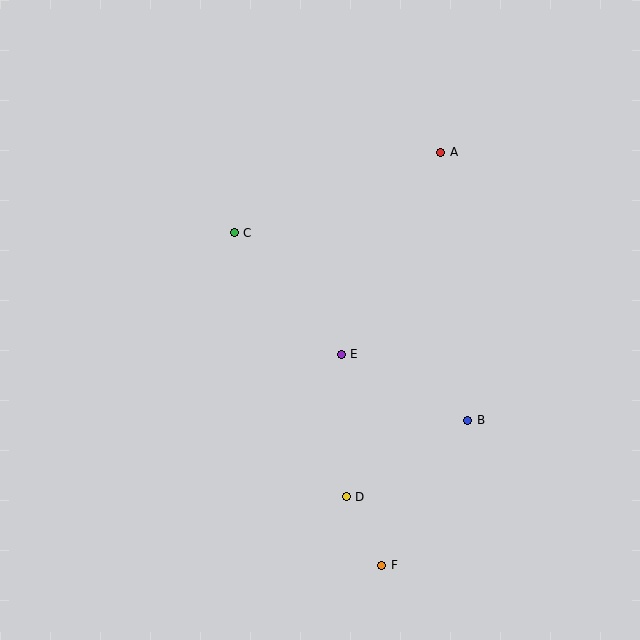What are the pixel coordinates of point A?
Point A is at (441, 152).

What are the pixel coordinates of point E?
Point E is at (341, 354).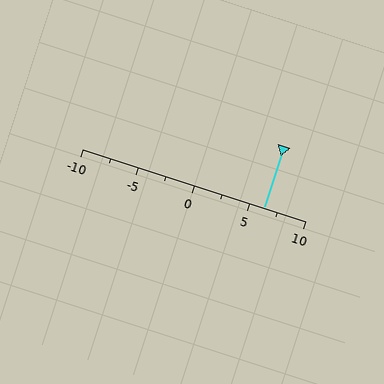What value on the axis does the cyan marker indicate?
The marker indicates approximately 6.2.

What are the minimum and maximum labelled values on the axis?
The axis runs from -10 to 10.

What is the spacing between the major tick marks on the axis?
The major ticks are spaced 5 apart.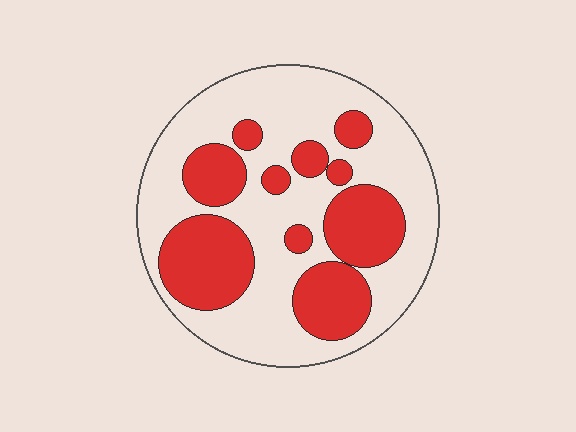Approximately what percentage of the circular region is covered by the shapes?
Approximately 35%.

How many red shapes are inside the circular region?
10.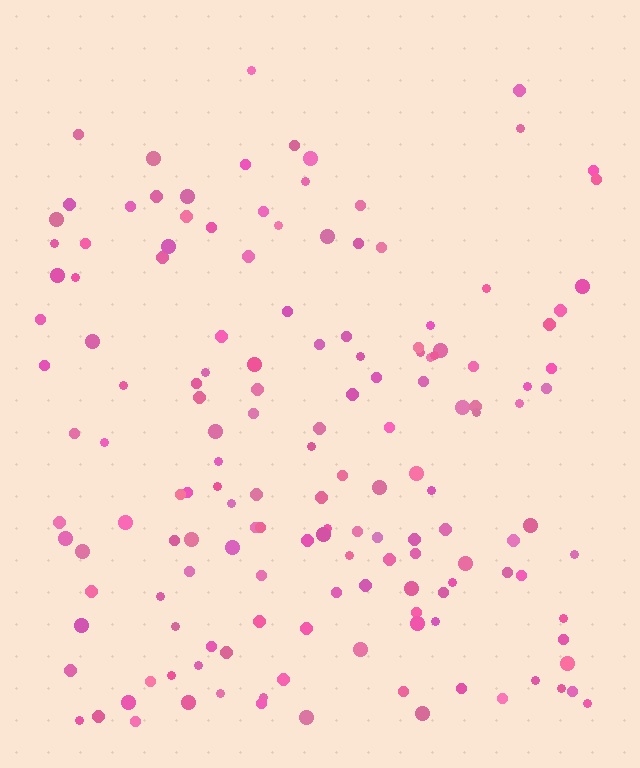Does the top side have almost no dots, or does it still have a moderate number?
Still a moderate number, just noticeably fewer than the bottom.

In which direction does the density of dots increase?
From top to bottom, with the bottom side densest.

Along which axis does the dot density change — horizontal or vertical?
Vertical.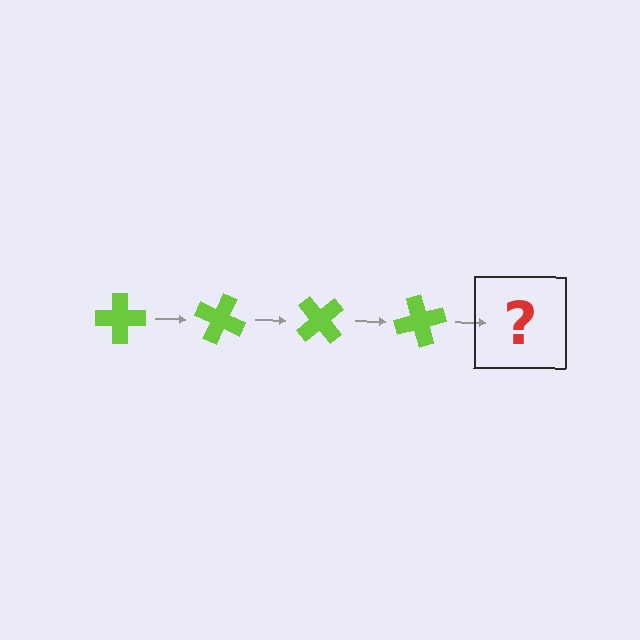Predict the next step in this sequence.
The next step is a lime cross rotated 100 degrees.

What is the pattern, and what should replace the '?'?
The pattern is that the cross rotates 25 degrees each step. The '?' should be a lime cross rotated 100 degrees.